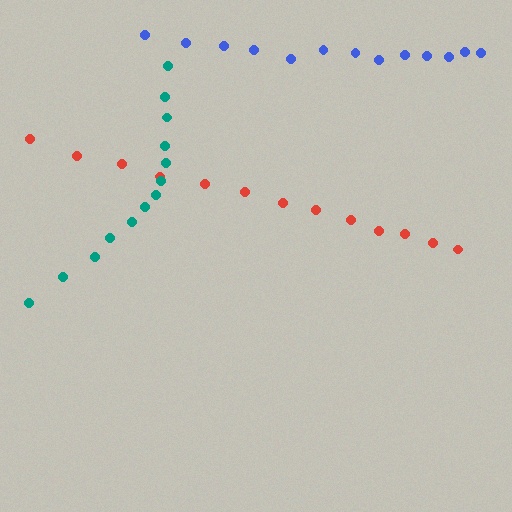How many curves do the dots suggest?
There are 3 distinct paths.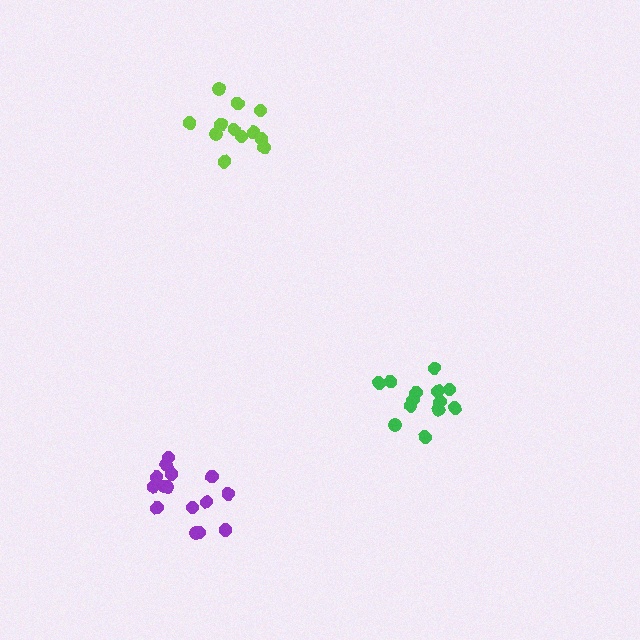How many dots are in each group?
Group 1: 13 dots, Group 2: 12 dots, Group 3: 15 dots (40 total).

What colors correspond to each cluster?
The clusters are colored: green, lime, purple.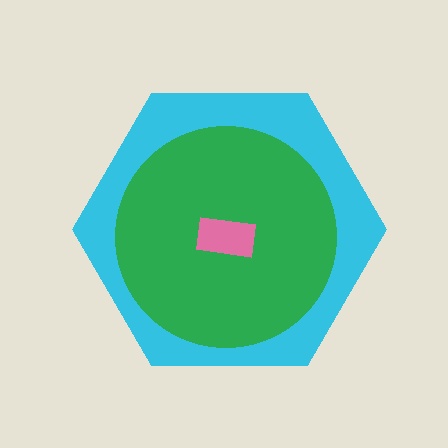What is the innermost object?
The pink rectangle.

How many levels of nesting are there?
3.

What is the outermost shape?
The cyan hexagon.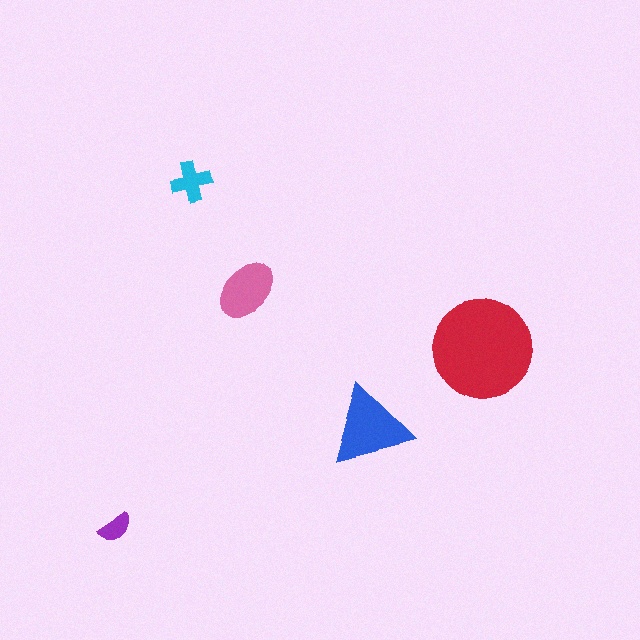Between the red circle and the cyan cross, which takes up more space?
The red circle.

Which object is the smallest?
The purple semicircle.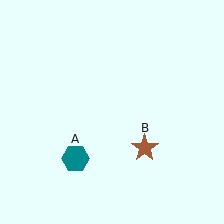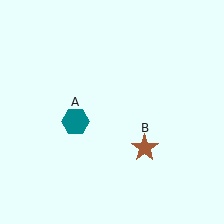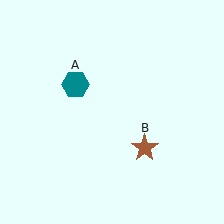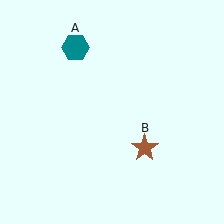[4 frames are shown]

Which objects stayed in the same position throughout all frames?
Brown star (object B) remained stationary.